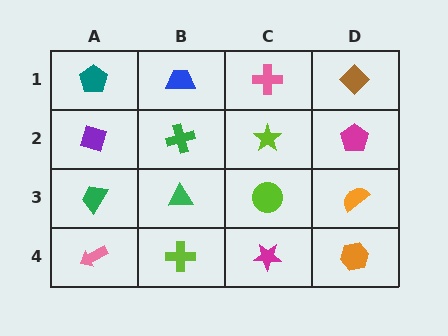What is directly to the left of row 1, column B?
A teal pentagon.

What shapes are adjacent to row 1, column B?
A green cross (row 2, column B), a teal pentagon (row 1, column A), a pink cross (row 1, column C).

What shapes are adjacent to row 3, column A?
A purple diamond (row 2, column A), a pink arrow (row 4, column A), a green triangle (row 3, column B).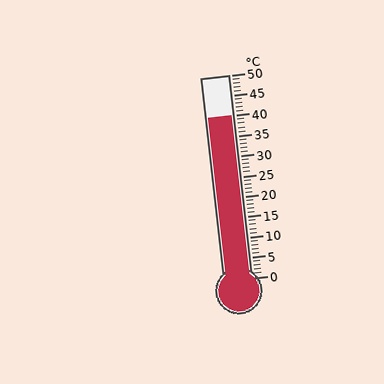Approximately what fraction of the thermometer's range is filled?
The thermometer is filled to approximately 80% of its range.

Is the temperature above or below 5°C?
The temperature is above 5°C.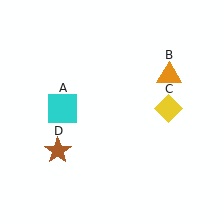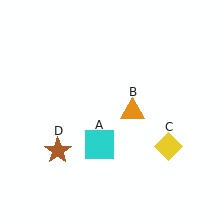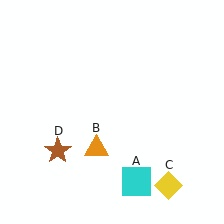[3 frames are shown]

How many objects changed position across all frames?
3 objects changed position: cyan square (object A), orange triangle (object B), yellow diamond (object C).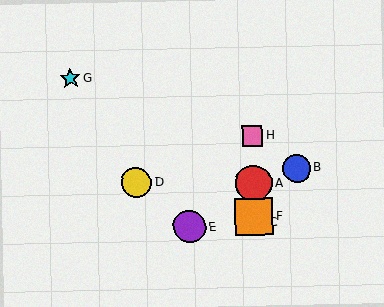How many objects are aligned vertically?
4 objects (A, C, F, H) are aligned vertically.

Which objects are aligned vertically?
Objects A, C, F, H are aligned vertically.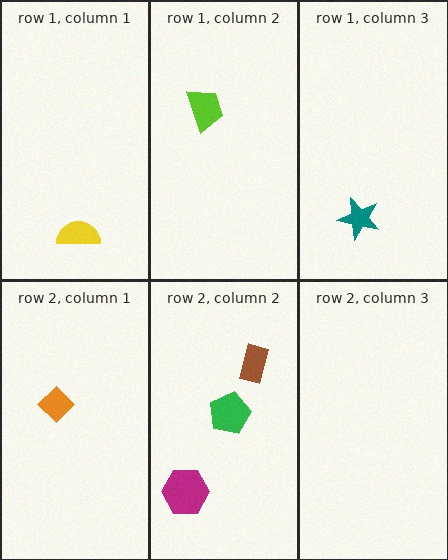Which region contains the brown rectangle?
The row 2, column 2 region.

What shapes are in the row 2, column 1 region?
The orange diamond.